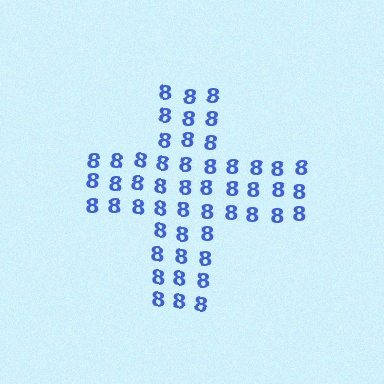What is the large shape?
The large shape is a cross.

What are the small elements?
The small elements are digit 8's.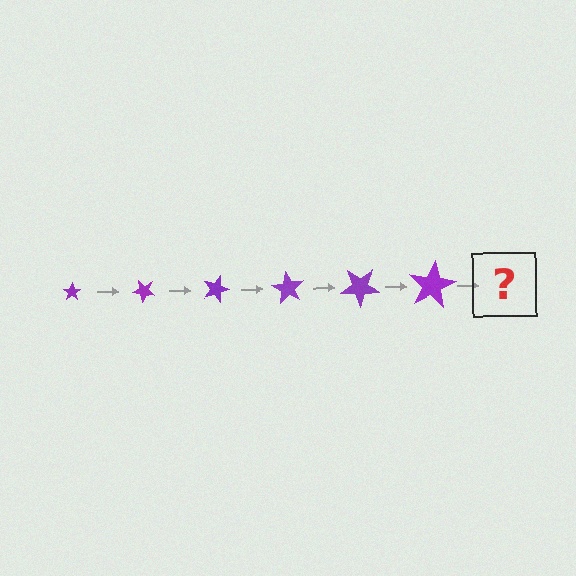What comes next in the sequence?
The next element should be a star, larger than the previous one and rotated 270 degrees from the start.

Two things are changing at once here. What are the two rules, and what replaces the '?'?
The two rules are that the star grows larger each step and it rotates 45 degrees each step. The '?' should be a star, larger than the previous one and rotated 270 degrees from the start.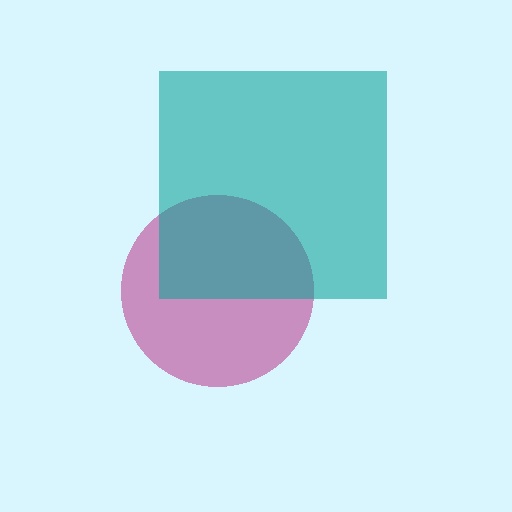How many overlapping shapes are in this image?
There are 2 overlapping shapes in the image.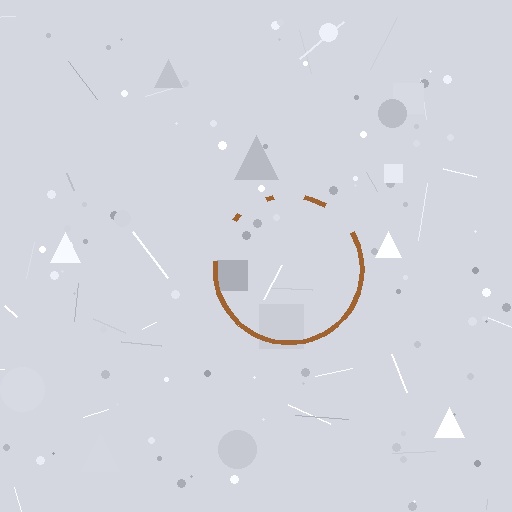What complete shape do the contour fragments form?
The contour fragments form a circle.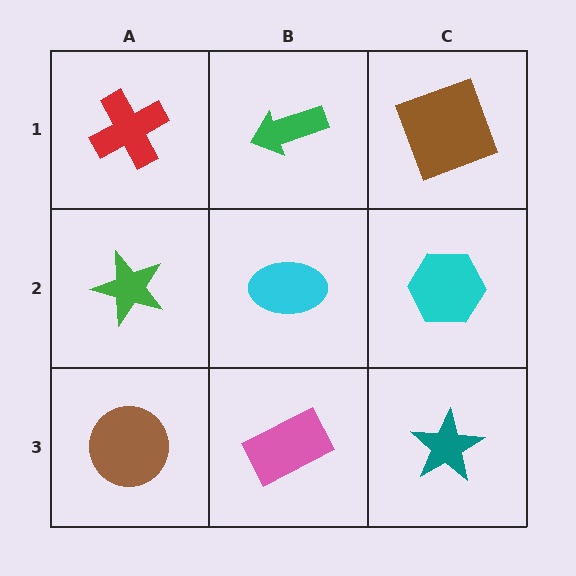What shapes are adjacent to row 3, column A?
A green star (row 2, column A), a pink rectangle (row 3, column B).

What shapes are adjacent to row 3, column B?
A cyan ellipse (row 2, column B), a brown circle (row 3, column A), a teal star (row 3, column C).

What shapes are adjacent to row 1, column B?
A cyan ellipse (row 2, column B), a red cross (row 1, column A), a brown square (row 1, column C).